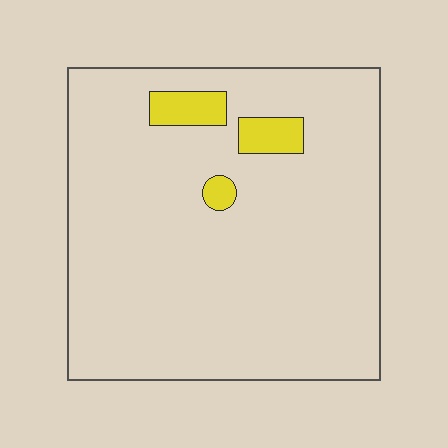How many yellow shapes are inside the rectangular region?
3.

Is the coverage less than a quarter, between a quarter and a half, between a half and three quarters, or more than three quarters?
Less than a quarter.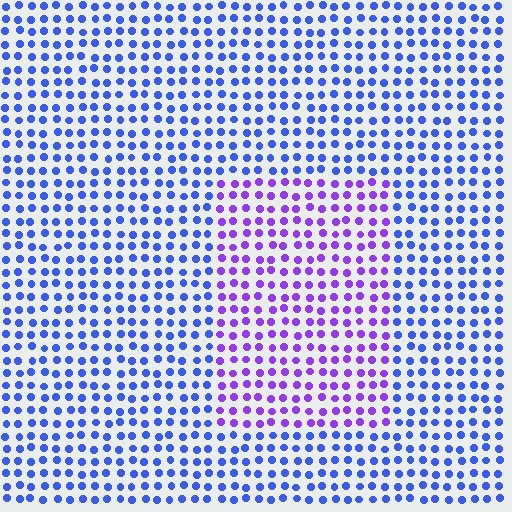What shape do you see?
I see a rectangle.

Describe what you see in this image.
The image is filled with small blue elements in a uniform arrangement. A rectangle-shaped region is visible where the elements are tinted to a slightly different hue, forming a subtle color boundary.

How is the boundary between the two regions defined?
The boundary is defined purely by a slight shift in hue (about 42 degrees). Spacing, size, and orientation are identical on both sides.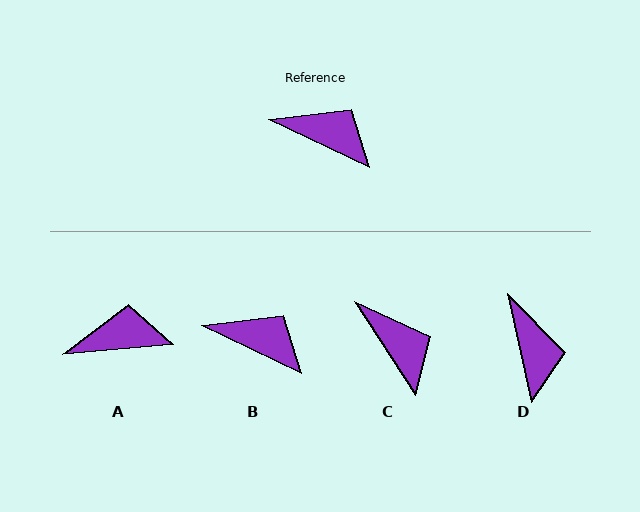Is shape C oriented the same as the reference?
No, it is off by about 31 degrees.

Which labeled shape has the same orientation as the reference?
B.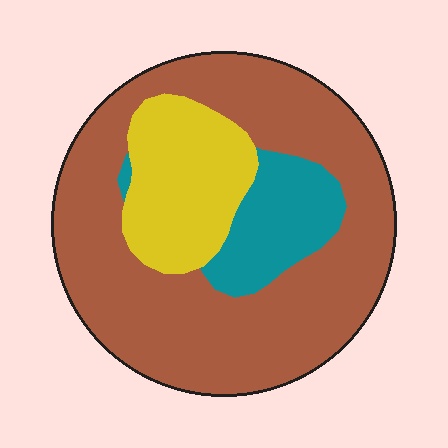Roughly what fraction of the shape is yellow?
Yellow covers 20% of the shape.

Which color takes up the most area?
Brown, at roughly 65%.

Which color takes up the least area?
Teal, at roughly 15%.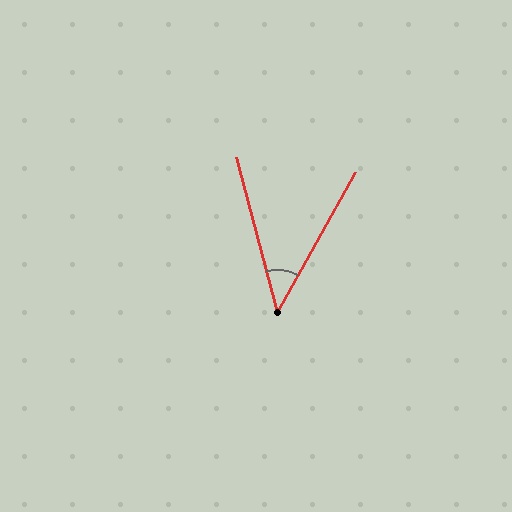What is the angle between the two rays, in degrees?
Approximately 44 degrees.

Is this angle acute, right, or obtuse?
It is acute.